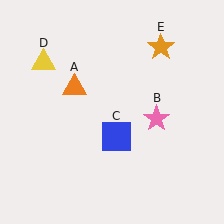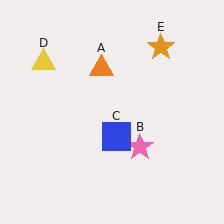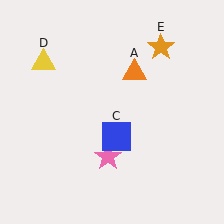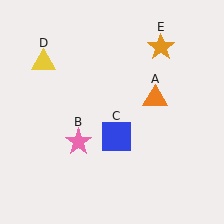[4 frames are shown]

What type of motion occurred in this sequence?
The orange triangle (object A), pink star (object B) rotated clockwise around the center of the scene.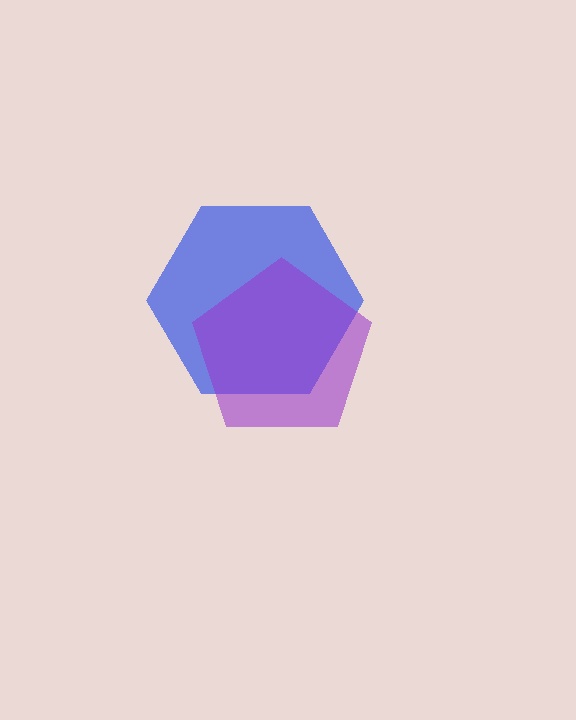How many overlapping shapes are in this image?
There are 2 overlapping shapes in the image.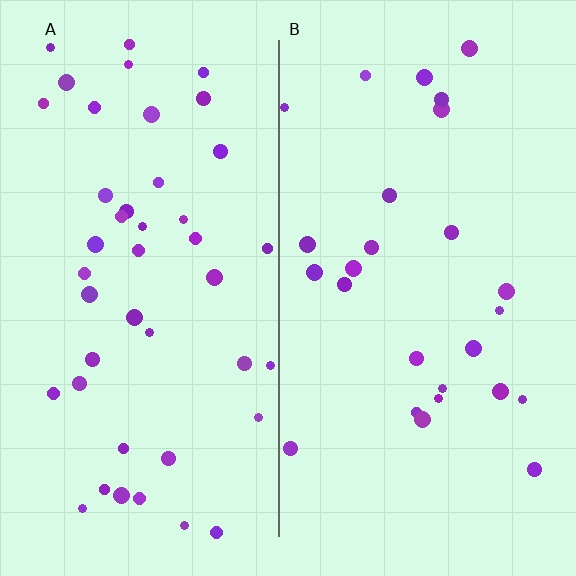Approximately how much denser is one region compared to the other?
Approximately 1.7× — region A over region B.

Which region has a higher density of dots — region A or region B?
A (the left).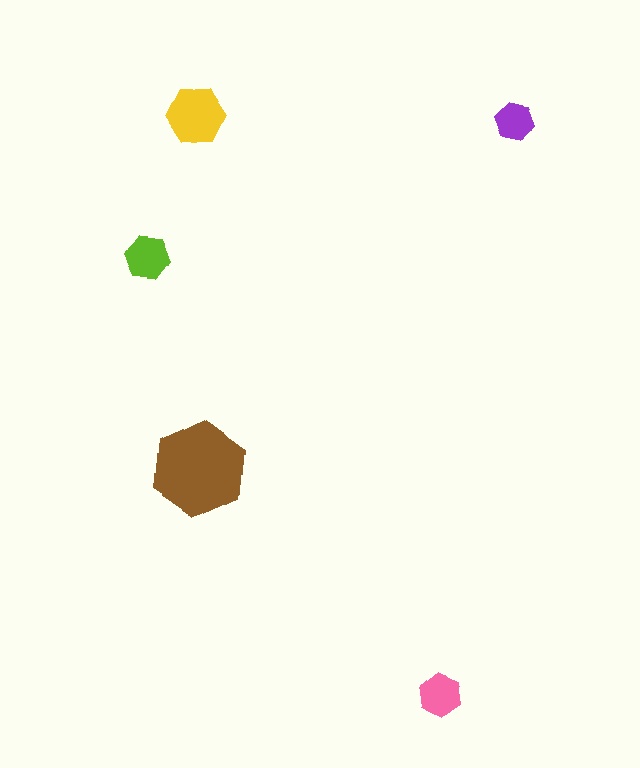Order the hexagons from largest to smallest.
the brown one, the yellow one, the lime one, the pink one, the purple one.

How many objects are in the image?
There are 5 objects in the image.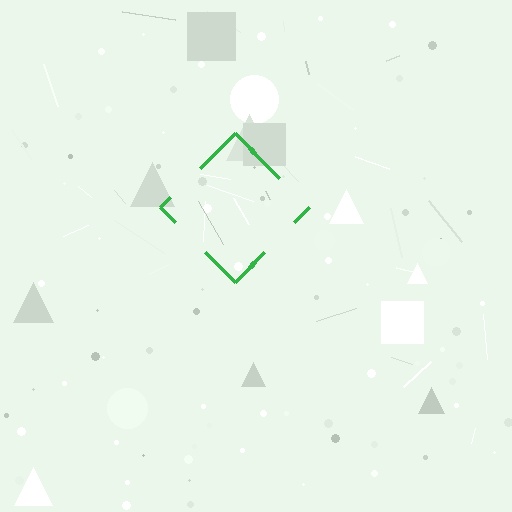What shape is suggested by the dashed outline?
The dashed outline suggests a diamond.